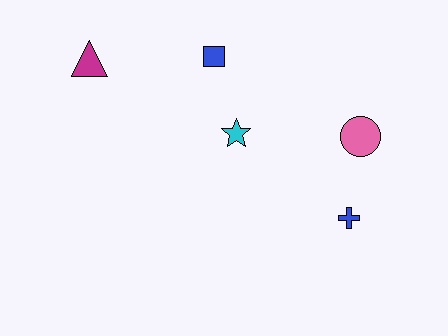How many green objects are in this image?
There are no green objects.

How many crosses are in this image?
There is 1 cross.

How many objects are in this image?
There are 5 objects.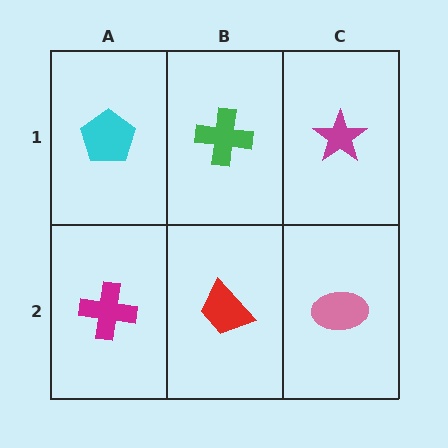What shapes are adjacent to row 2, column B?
A green cross (row 1, column B), a magenta cross (row 2, column A), a pink ellipse (row 2, column C).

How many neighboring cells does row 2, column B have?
3.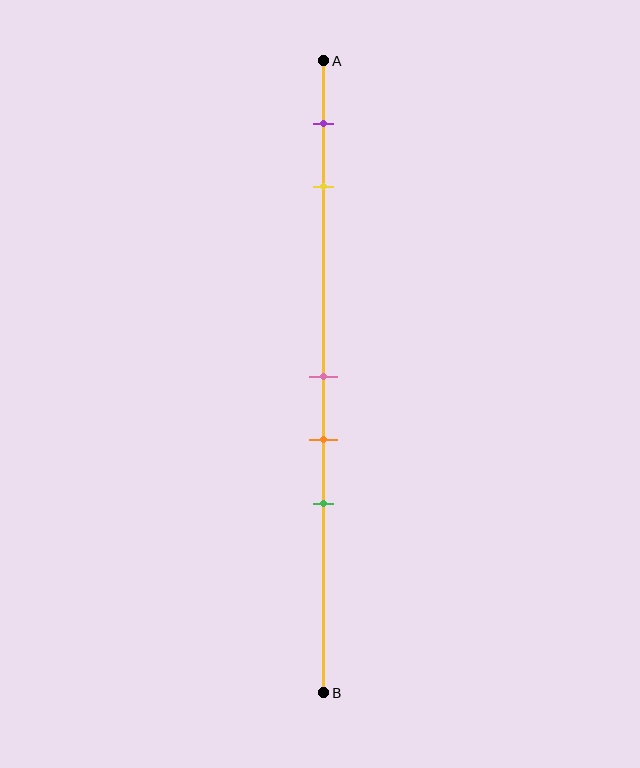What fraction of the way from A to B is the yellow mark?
The yellow mark is approximately 20% (0.2) of the way from A to B.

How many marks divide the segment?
There are 5 marks dividing the segment.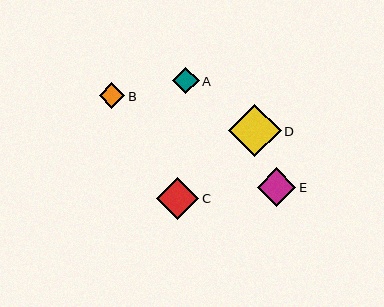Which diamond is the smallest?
Diamond B is the smallest with a size of approximately 26 pixels.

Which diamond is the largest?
Diamond D is the largest with a size of approximately 52 pixels.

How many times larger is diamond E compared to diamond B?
Diamond E is approximately 1.5 times the size of diamond B.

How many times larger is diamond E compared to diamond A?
Diamond E is approximately 1.5 times the size of diamond A.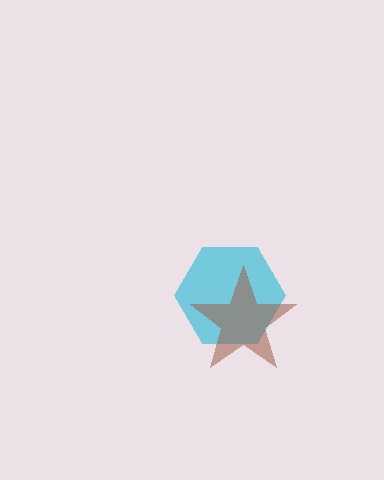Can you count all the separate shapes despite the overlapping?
Yes, there are 2 separate shapes.